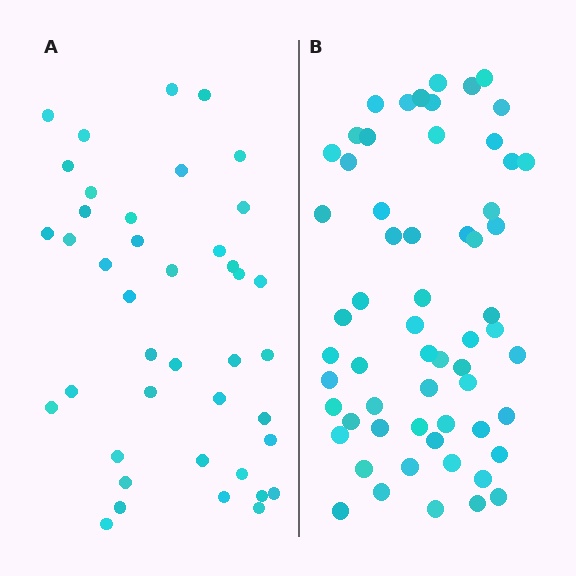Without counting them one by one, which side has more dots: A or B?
Region B (the right region) has more dots.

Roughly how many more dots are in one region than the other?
Region B has approximately 20 more dots than region A.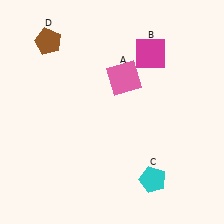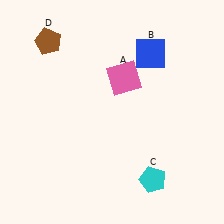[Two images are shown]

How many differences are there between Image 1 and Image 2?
There is 1 difference between the two images.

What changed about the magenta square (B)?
In Image 1, B is magenta. In Image 2, it changed to blue.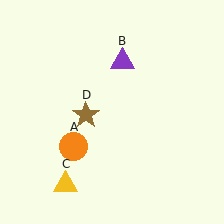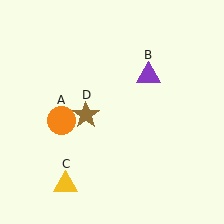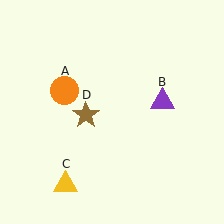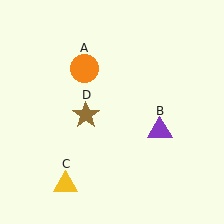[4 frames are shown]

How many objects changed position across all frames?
2 objects changed position: orange circle (object A), purple triangle (object B).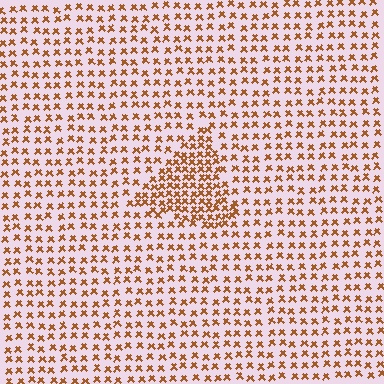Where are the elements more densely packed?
The elements are more densely packed inside the triangle boundary.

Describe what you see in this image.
The image contains small brown elements arranged at two different densities. A triangle-shaped region is visible where the elements are more densely packed than the surrounding area.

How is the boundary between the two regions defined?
The boundary is defined by a change in element density (approximately 1.9x ratio). All elements are the same color, size, and shape.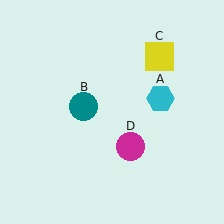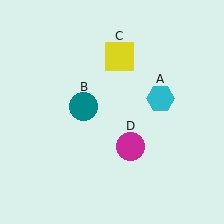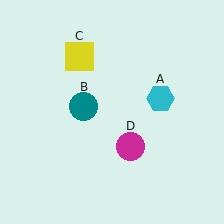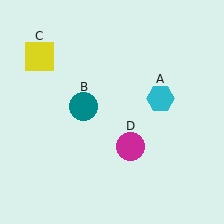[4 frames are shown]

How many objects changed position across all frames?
1 object changed position: yellow square (object C).